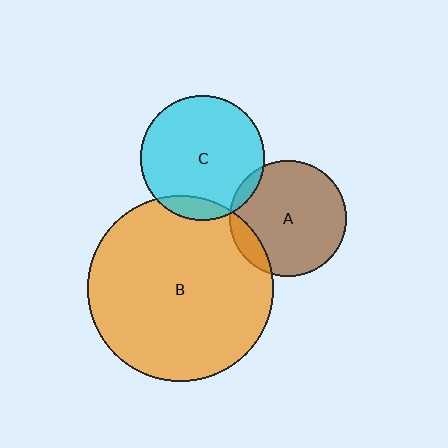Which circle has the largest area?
Circle B (orange).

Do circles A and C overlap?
Yes.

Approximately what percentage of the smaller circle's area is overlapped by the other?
Approximately 5%.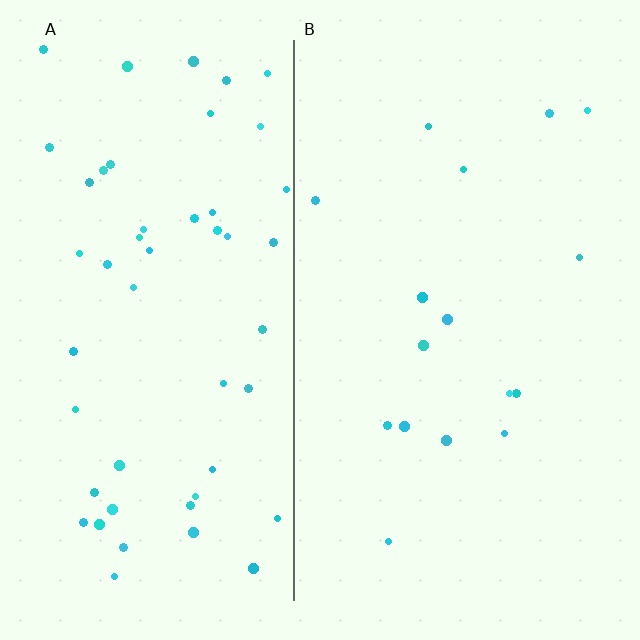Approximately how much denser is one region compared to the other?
Approximately 3.1× — region A over region B.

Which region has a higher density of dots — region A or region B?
A (the left).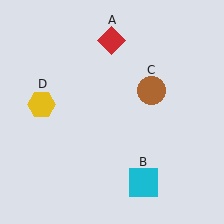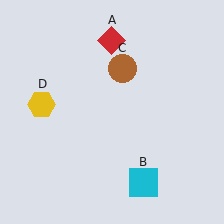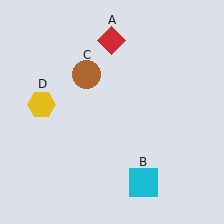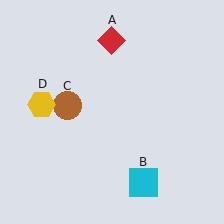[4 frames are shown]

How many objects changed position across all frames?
1 object changed position: brown circle (object C).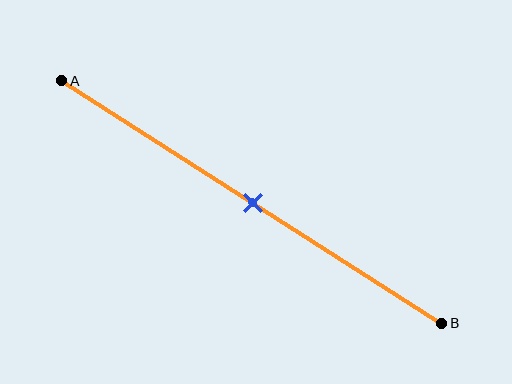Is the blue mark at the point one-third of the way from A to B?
No, the mark is at about 50% from A, not at the 33% one-third point.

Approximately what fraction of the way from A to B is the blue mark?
The blue mark is approximately 50% of the way from A to B.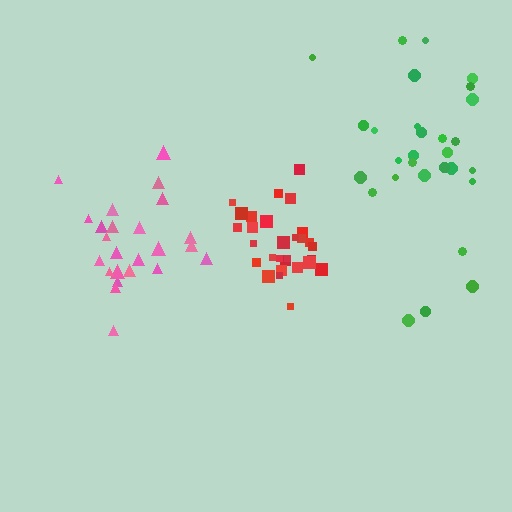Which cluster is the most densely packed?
Red.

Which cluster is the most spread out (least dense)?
Green.